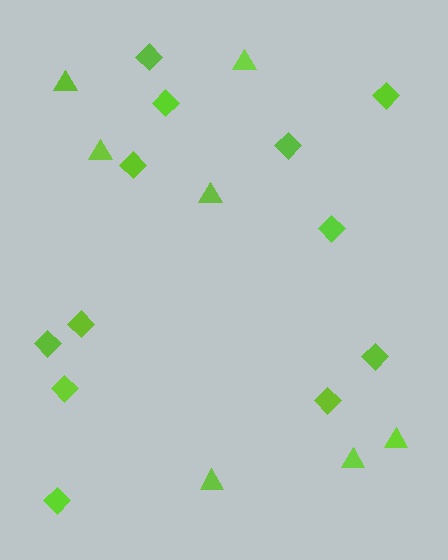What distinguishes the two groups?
There are 2 groups: one group of triangles (7) and one group of diamonds (12).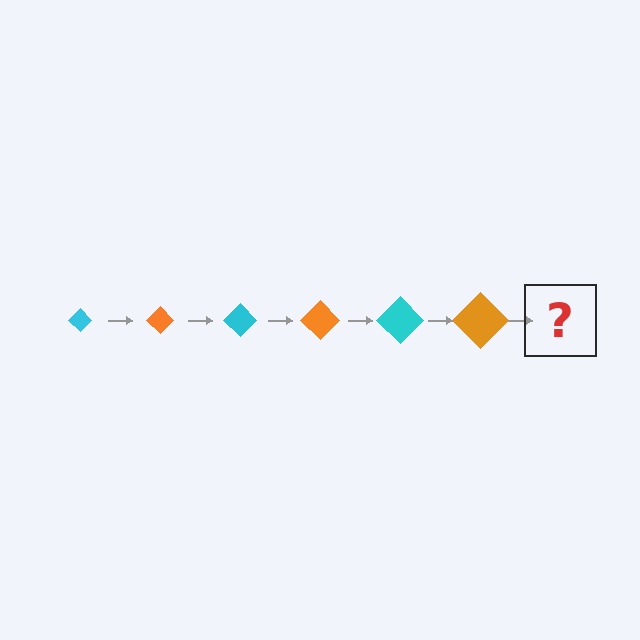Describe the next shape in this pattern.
It should be a cyan diamond, larger than the previous one.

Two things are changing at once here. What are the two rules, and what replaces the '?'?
The two rules are that the diamond grows larger each step and the color cycles through cyan and orange. The '?' should be a cyan diamond, larger than the previous one.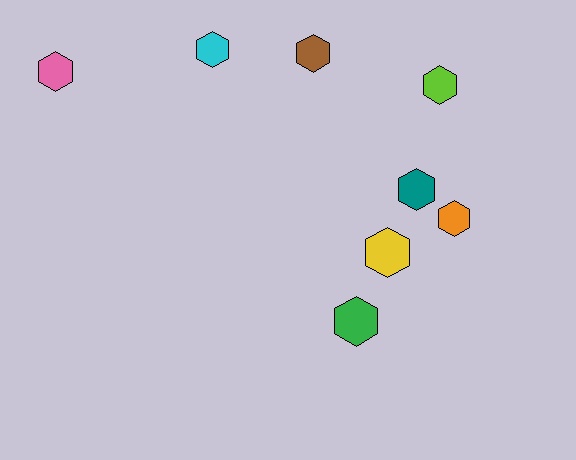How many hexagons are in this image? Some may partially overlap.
There are 8 hexagons.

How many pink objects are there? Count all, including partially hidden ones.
There is 1 pink object.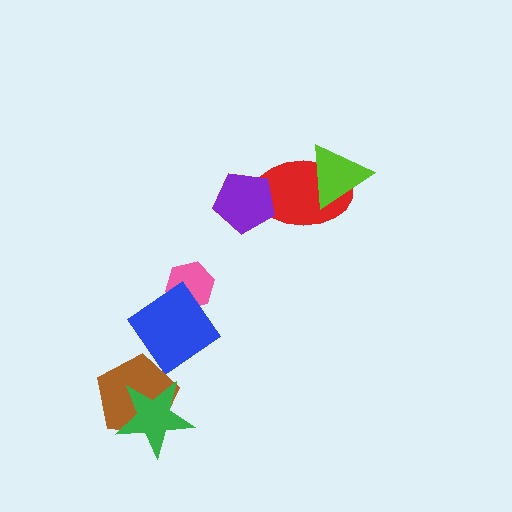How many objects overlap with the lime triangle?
1 object overlaps with the lime triangle.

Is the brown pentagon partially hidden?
Yes, it is partially covered by another shape.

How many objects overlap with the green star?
1 object overlaps with the green star.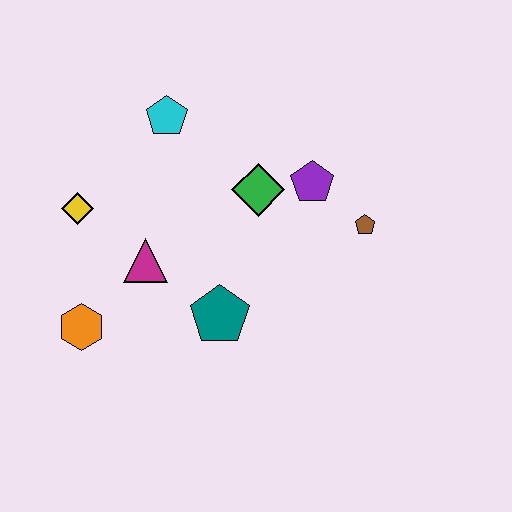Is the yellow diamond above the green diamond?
No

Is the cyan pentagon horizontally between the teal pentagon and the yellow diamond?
Yes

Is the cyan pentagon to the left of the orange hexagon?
No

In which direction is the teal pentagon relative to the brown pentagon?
The teal pentagon is to the left of the brown pentagon.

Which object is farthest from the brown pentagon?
The orange hexagon is farthest from the brown pentagon.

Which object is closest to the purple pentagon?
The green diamond is closest to the purple pentagon.